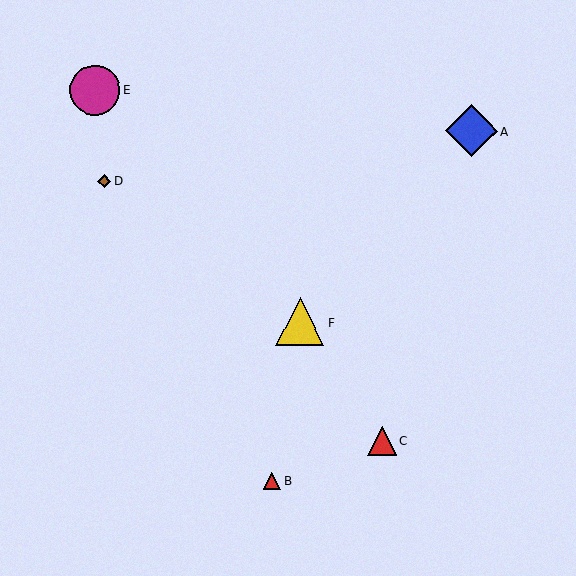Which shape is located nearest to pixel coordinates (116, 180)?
The brown diamond (labeled D) at (104, 181) is nearest to that location.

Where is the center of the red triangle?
The center of the red triangle is at (272, 481).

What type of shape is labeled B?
Shape B is a red triangle.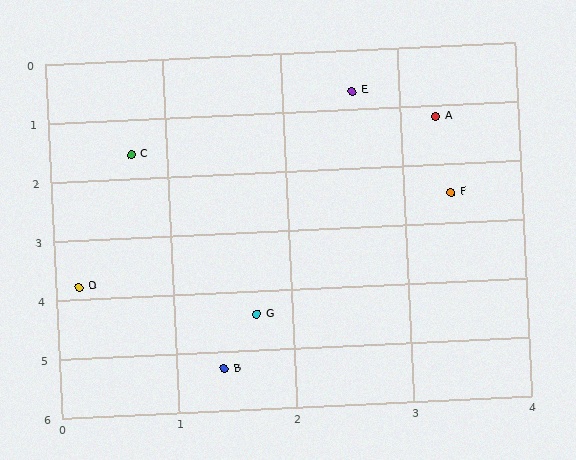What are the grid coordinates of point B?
Point B is at approximately (1.4, 5.3).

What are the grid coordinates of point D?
Point D is at approximately (0.2, 3.8).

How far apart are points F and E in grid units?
Points F and E are about 2.0 grid units apart.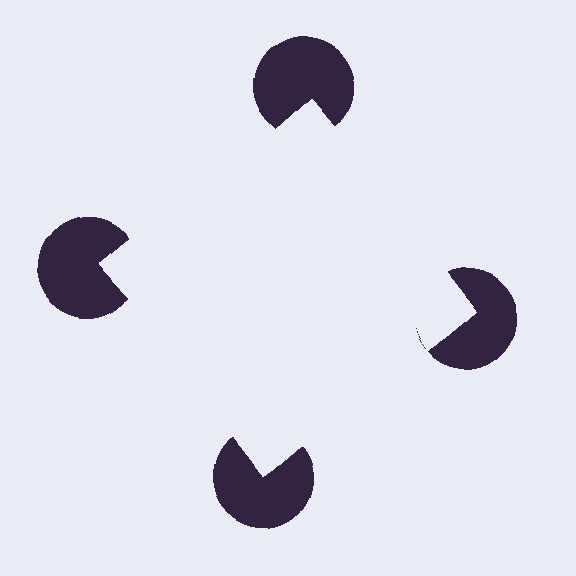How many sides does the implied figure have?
4 sides.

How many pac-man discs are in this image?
There are 4 — one at each vertex of the illusory square.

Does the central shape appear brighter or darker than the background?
It typically appears slightly brighter than the background, even though no actual brightness change is drawn.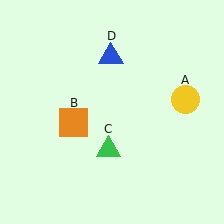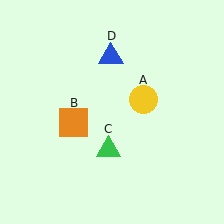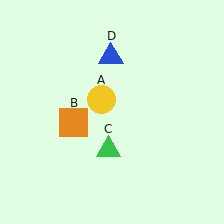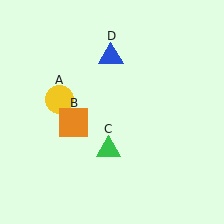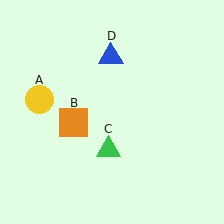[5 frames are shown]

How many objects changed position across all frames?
1 object changed position: yellow circle (object A).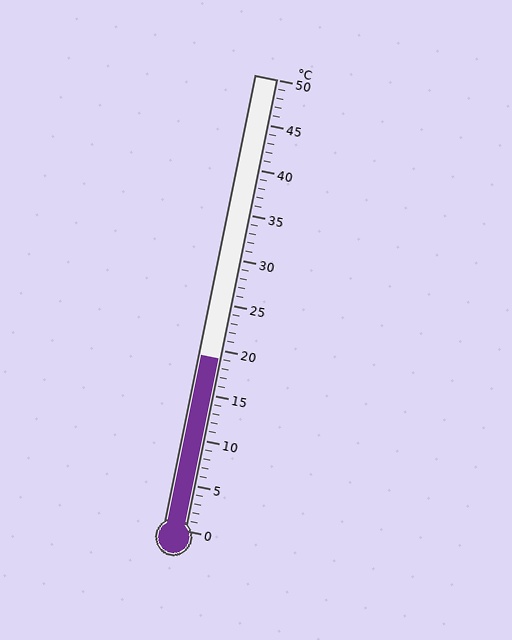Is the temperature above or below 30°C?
The temperature is below 30°C.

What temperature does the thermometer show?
The thermometer shows approximately 19°C.